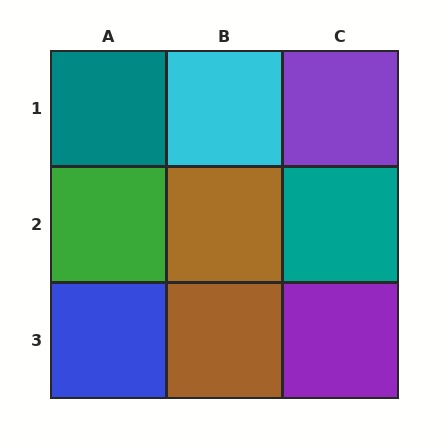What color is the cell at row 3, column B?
Brown.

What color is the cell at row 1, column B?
Cyan.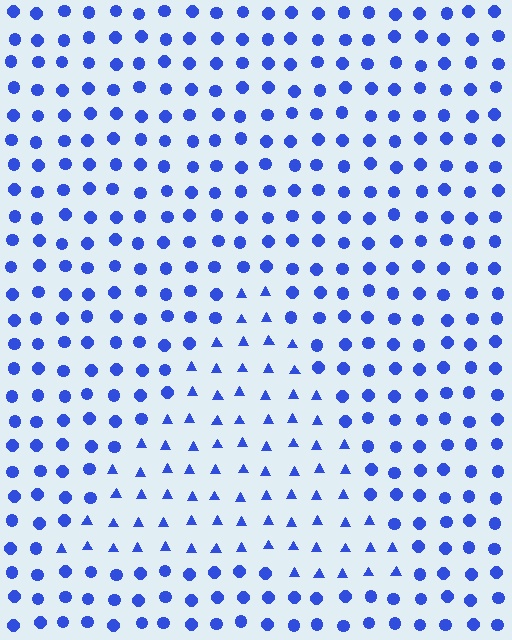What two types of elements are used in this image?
The image uses triangles inside the triangle region and circles outside it.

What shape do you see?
I see a triangle.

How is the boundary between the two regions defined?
The boundary is defined by a change in element shape: triangles inside vs. circles outside. All elements share the same color and spacing.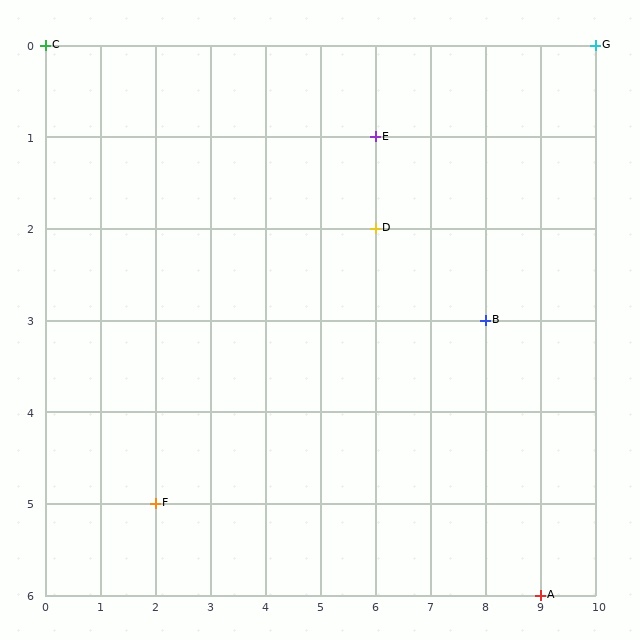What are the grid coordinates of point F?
Point F is at grid coordinates (2, 5).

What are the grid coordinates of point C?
Point C is at grid coordinates (0, 0).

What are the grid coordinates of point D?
Point D is at grid coordinates (6, 2).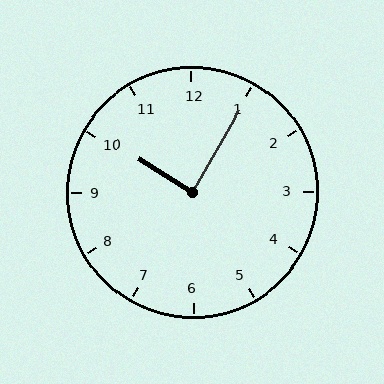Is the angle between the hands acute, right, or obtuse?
It is right.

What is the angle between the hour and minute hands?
Approximately 88 degrees.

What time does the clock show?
10:05.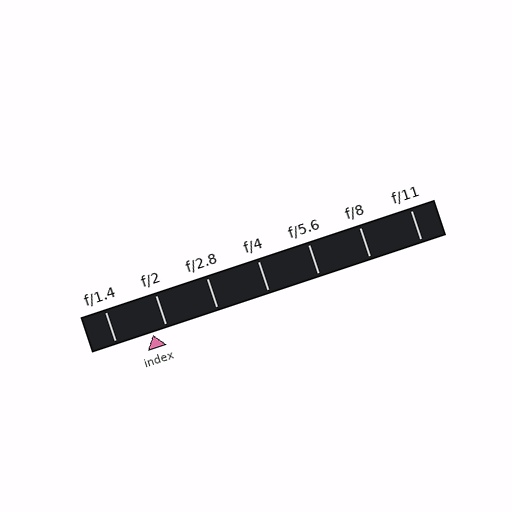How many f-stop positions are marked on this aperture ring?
There are 7 f-stop positions marked.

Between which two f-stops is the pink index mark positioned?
The index mark is between f/1.4 and f/2.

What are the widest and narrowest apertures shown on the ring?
The widest aperture shown is f/1.4 and the narrowest is f/11.